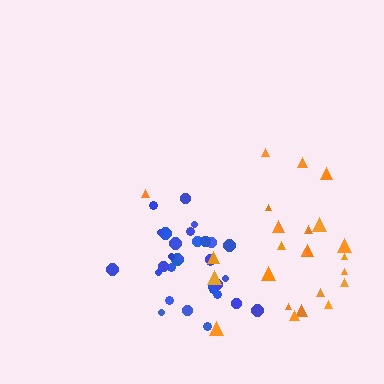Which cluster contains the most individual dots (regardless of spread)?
Blue (32).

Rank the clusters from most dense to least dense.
blue, orange.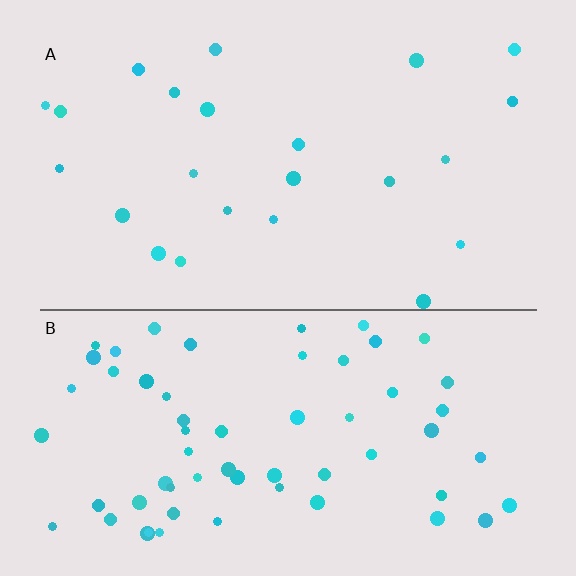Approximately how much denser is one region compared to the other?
Approximately 2.7× — region B over region A.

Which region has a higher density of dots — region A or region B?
B (the bottom).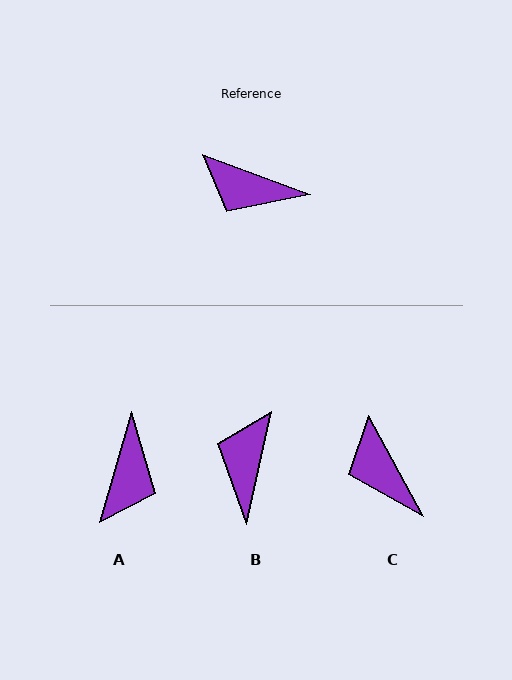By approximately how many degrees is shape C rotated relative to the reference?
Approximately 41 degrees clockwise.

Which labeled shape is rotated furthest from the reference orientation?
A, about 95 degrees away.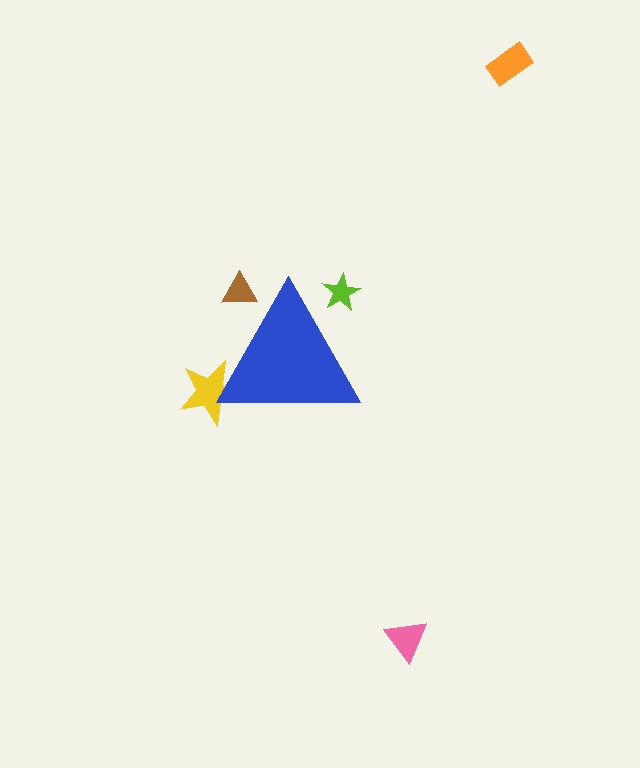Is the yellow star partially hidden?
Yes, the yellow star is partially hidden behind the blue triangle.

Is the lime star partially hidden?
Yes, the lime star is partially hidden behind the blue triangle.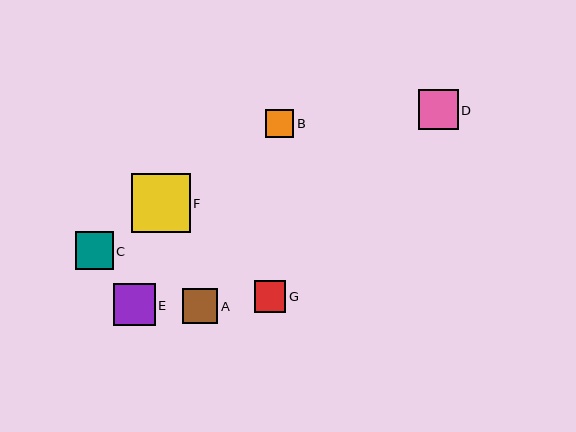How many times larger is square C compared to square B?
Square C is approximately 1.4 times the size of square B.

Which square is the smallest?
Square B is the smallest with a size of approximately 28 pixels.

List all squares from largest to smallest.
From largest to smallest: F, E, D, C, A, G, B.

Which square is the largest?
Square F is the largest with a size of approximately 59 pixels.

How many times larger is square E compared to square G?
Square E is approximately 1.3 times the size of square G.